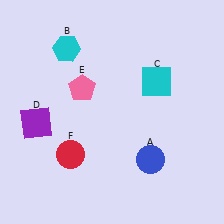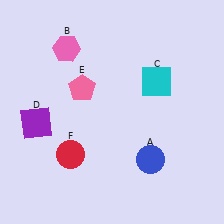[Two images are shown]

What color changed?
The hexagon (B) changed from cyan in Image 1 to pink in Image 2.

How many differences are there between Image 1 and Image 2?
There is 1 difference between the two images.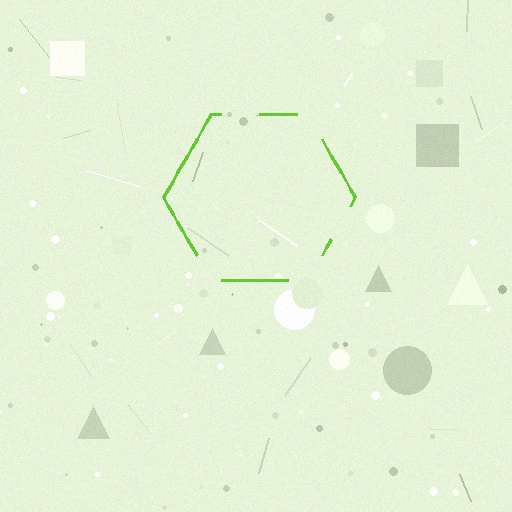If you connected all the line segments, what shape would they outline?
They would outline a hexagon.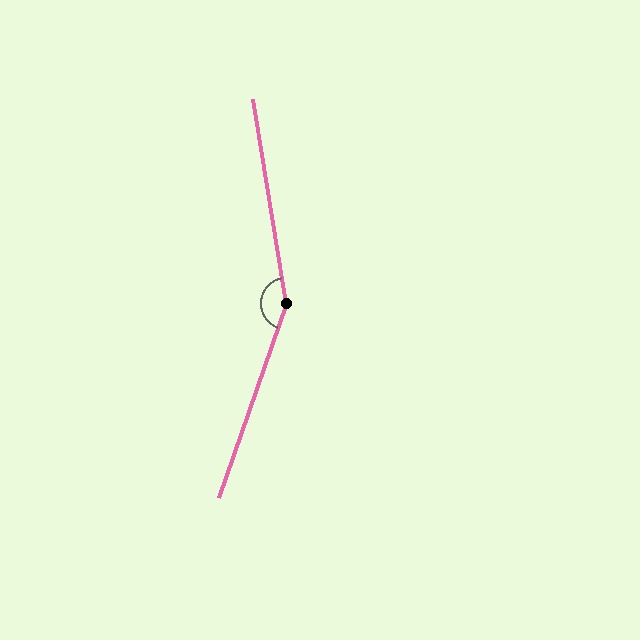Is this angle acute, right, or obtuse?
It is obtuse.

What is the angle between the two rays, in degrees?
Approximately 152 degrees.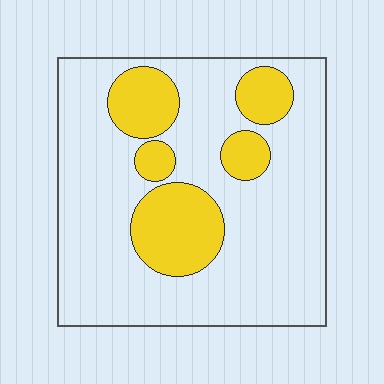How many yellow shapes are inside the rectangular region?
5.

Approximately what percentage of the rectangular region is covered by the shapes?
Approximately 25%.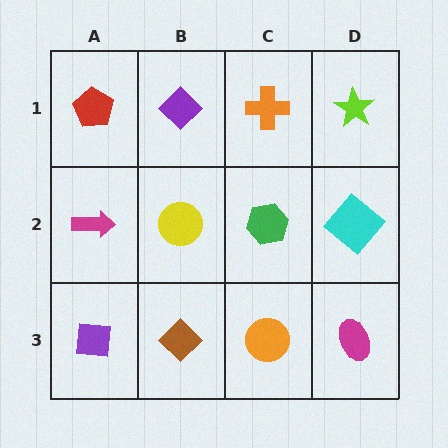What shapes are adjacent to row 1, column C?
A green hexagon (row 2, column C), a purple diamond (row 1, column B), a lime star (row 1, column D).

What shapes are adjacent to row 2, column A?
A red pentagon (row 1, column A), a purple square (row 3, column A), a yellow circle (row 2, column B).